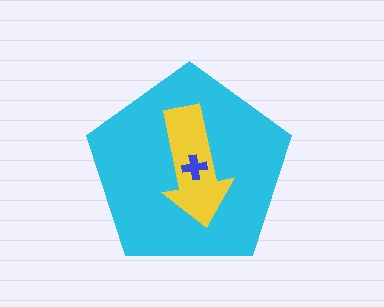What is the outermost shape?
The cyan pentagon.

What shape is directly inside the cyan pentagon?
The yellow arrow.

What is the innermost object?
The blue cross.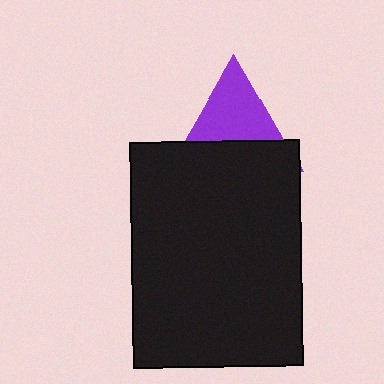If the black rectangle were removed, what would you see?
You would see the complete purple triangle.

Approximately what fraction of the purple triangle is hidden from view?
Roughly 47% of the purple triangle is hidden behind the black rectangle.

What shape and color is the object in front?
The object in front is a black rectangle.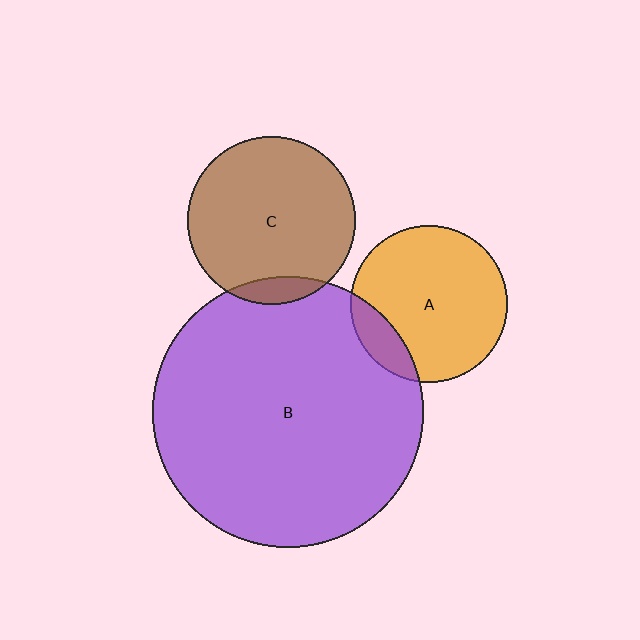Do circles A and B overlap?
Yes.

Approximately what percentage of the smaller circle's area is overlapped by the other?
Approximately 15%.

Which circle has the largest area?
Circle B (purple).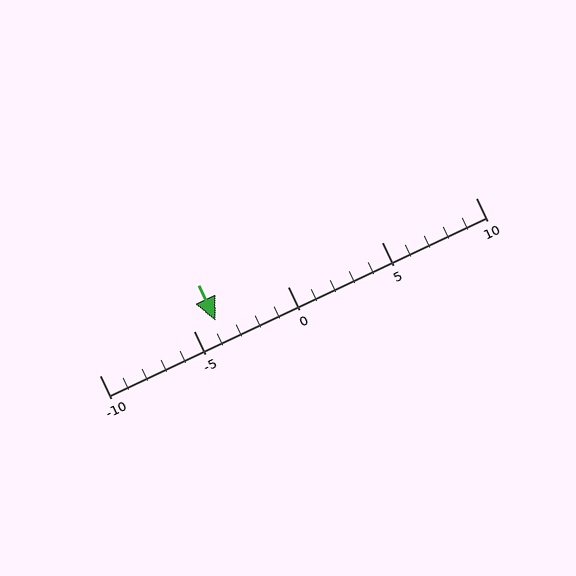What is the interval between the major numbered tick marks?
The major tick marks are spaced 5 units apart.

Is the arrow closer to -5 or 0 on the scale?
The arrow is closer to -5.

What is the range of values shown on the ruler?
The ruler shows values from -10 to 10.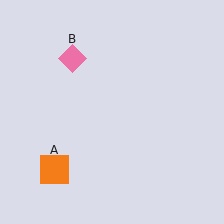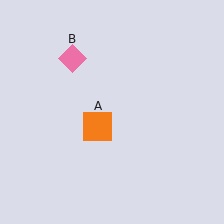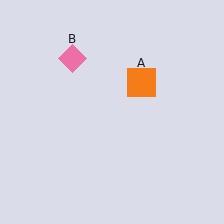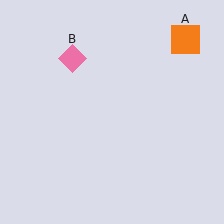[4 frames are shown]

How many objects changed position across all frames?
1 object changed position: orange square (object A).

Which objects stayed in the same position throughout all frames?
Pink diamond (object B) remained stationary.